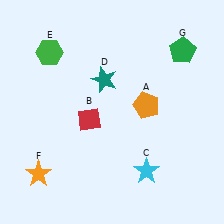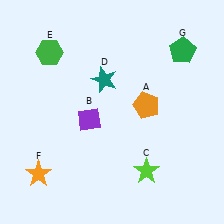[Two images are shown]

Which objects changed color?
B changed from red to purple. C changed from cyan to lime.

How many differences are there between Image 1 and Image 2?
There are 2 differences between the two images.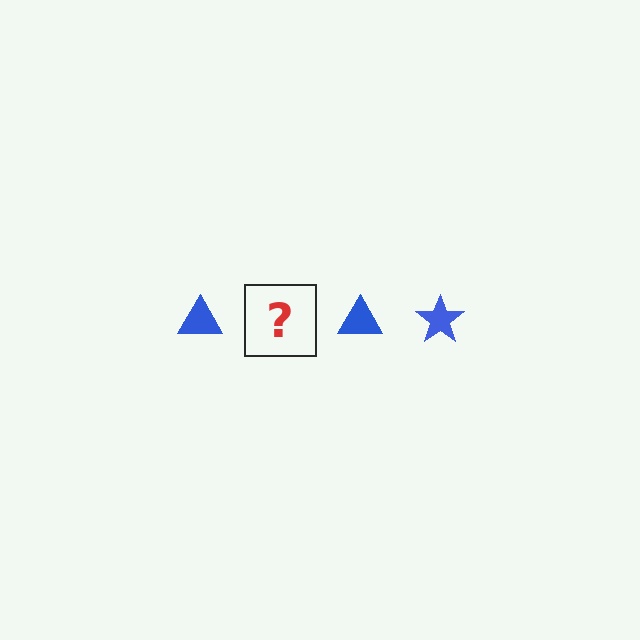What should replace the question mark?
The question mark should be replaced with a blue star.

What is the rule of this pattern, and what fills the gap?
The rule is that the pattern cycles through triangle, star shapes in blue. The gap should be filled with a blue star.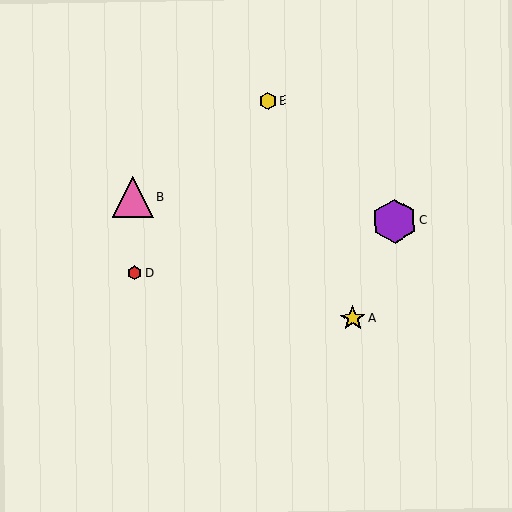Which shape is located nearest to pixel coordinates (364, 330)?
The yellow star (labeled A) at (353, 318) is nearest to that location.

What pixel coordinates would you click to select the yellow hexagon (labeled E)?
Click at (268, 101) to select the yellow hexagon E.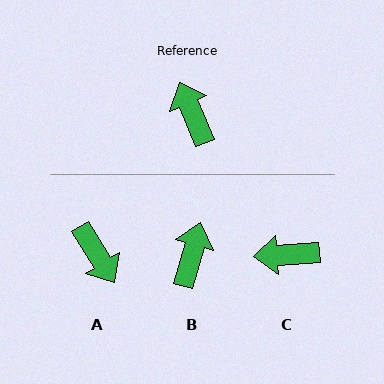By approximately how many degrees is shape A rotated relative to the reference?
Approximately 171 degrees clockwise.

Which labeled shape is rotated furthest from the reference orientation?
A, about 171 degrees away.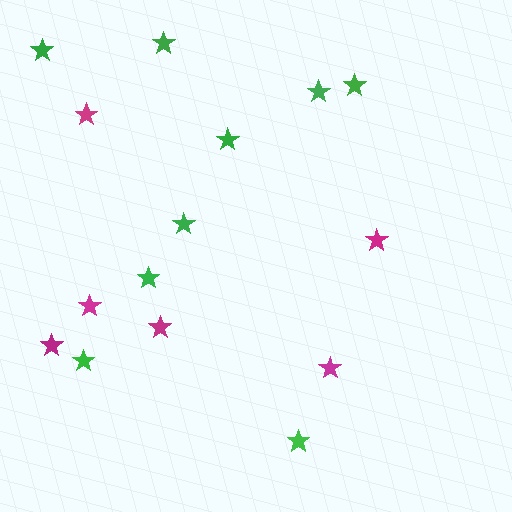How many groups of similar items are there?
There are 2 groups: one group of green stars (9) and one group of magenta stars (6).